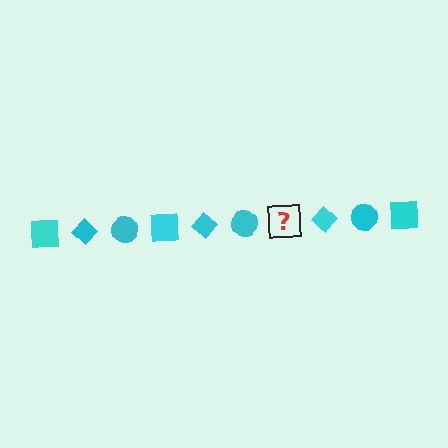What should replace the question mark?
The question mark should be replaced with a cyan square.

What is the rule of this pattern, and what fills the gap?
The rule is that the pattern cycles through square, diamond, circle shapes in cyan. The gap should be filled with a cyan square.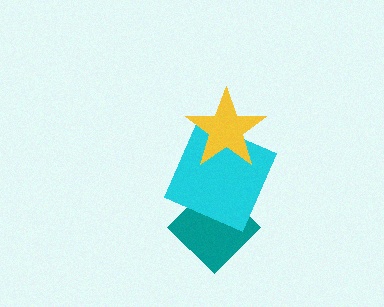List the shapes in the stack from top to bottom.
From top to bottom: the yellow star, the cyan square, the teal diamond.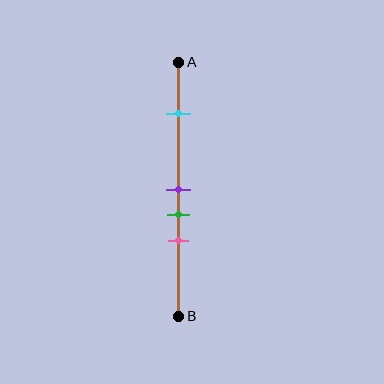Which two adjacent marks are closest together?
The purple and green marks are the closest adjacent pair.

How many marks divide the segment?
There are 4 marks dividing the segment.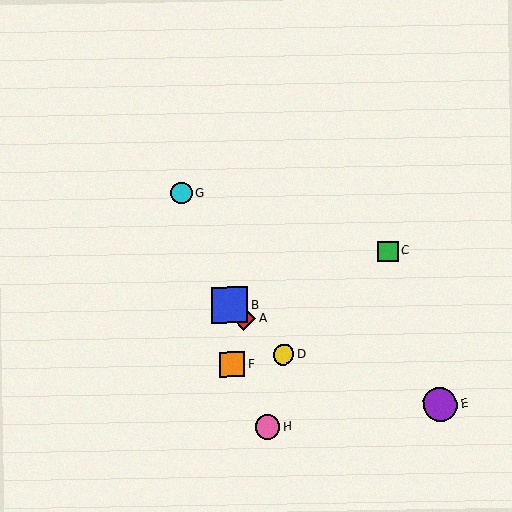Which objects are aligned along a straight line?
Objects A, B, D are aligned along a straight line.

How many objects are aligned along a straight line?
3 objects (A, B, D) are aligned along a straight line.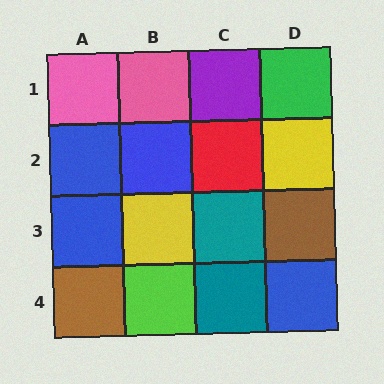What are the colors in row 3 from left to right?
Blue, yellow, teal, brown.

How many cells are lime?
1 cell is lime.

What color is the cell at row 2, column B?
Blue.